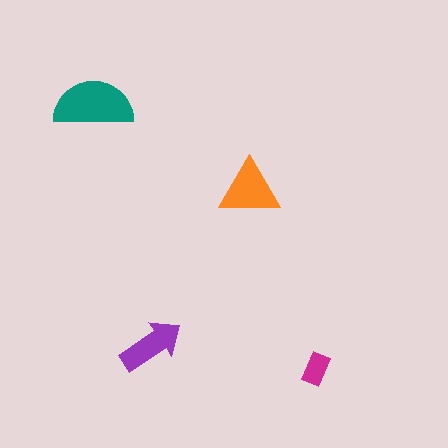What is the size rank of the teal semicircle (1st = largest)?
1st.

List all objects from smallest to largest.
The magenta rectangle, the purple arrow, the orange triangle, the teal semicircle.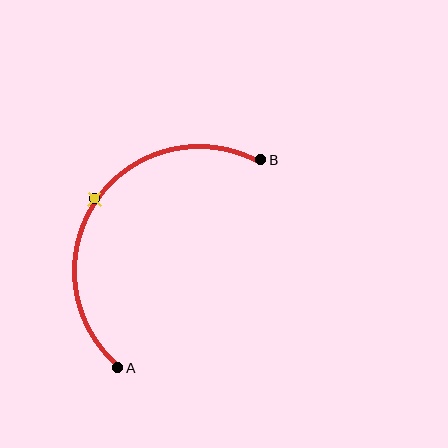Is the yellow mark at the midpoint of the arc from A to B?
Yes. The yellow mark lies on the arc at equal arc-length from both A and B — it is the arc midpoint.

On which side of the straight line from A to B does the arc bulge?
The arc bulges above and to the left of the straight line connecting A and B.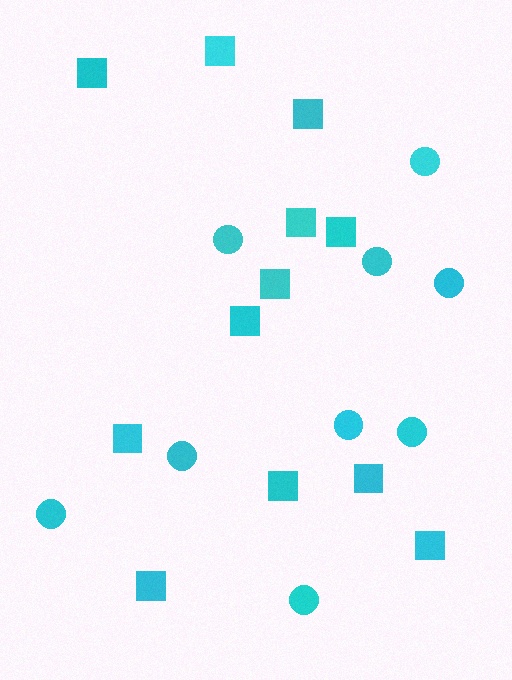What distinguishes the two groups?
There are 2 groups: one group of squares (12) and one group of circles (9).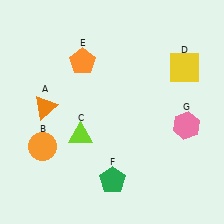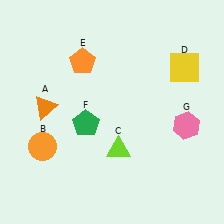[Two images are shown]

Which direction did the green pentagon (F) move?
The green pentagon (F) moved up.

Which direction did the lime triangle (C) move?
The lime triangle (C) moved right.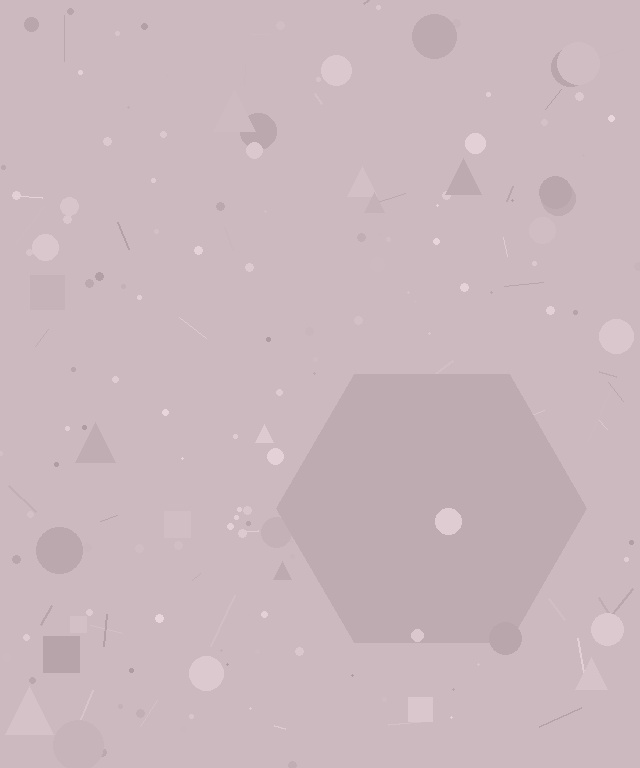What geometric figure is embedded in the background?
A hexagon is embedded in the background.